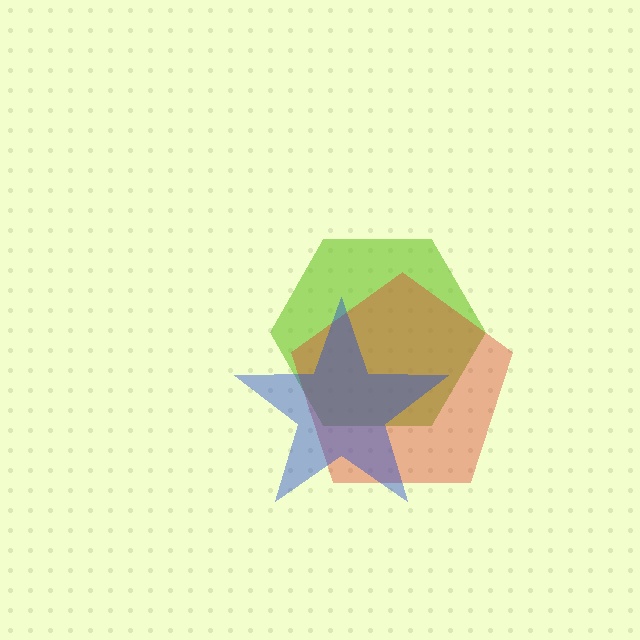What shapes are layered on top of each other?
The layered shapes are: a lime hexagon, a red pentagon, a blue star.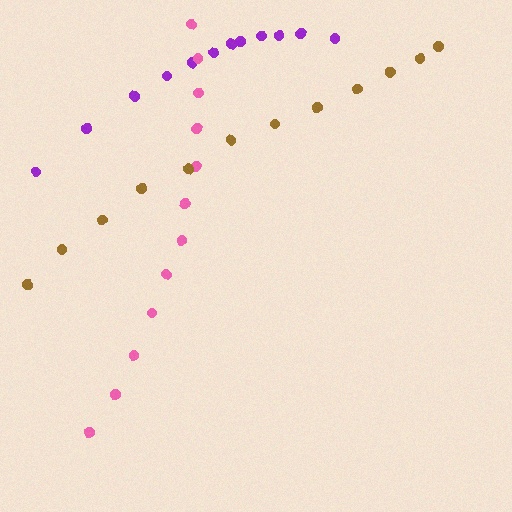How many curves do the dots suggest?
There are 3 distinct paths.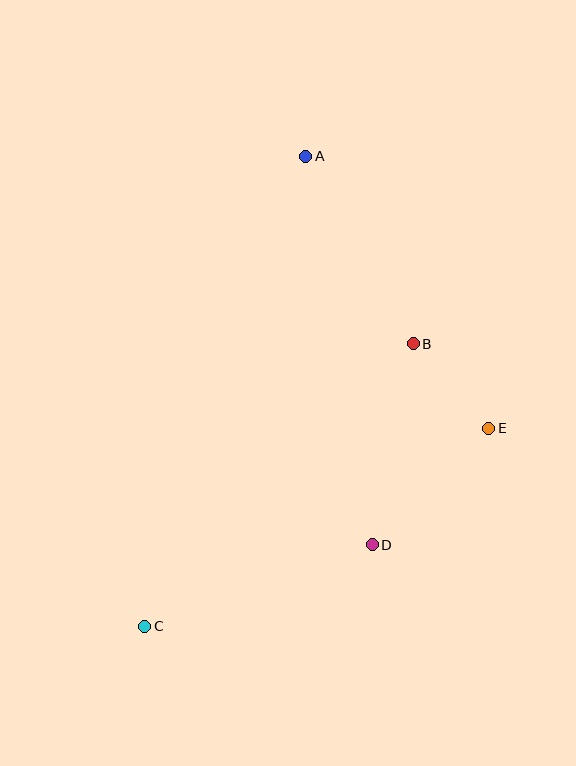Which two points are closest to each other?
Points B and E are closest to each other.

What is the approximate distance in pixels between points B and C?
The distance between B and C is approximately 390 pixels.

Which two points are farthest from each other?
Points A and C are farthest from each other.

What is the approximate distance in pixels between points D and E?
The distance between D and E is approximately 165 pixels.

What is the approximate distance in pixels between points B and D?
The distance between B and D is approximately 205 pixels.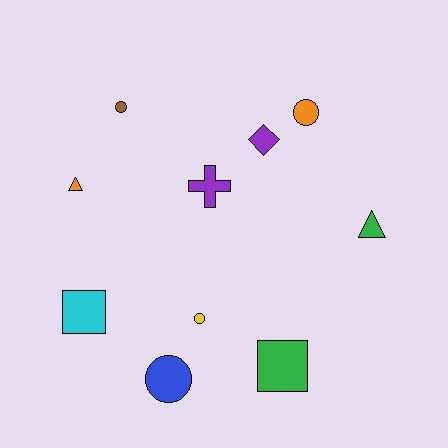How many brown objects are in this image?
There is 1 brown object.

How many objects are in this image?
There are 10 objects.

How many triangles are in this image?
There are 2 triangles.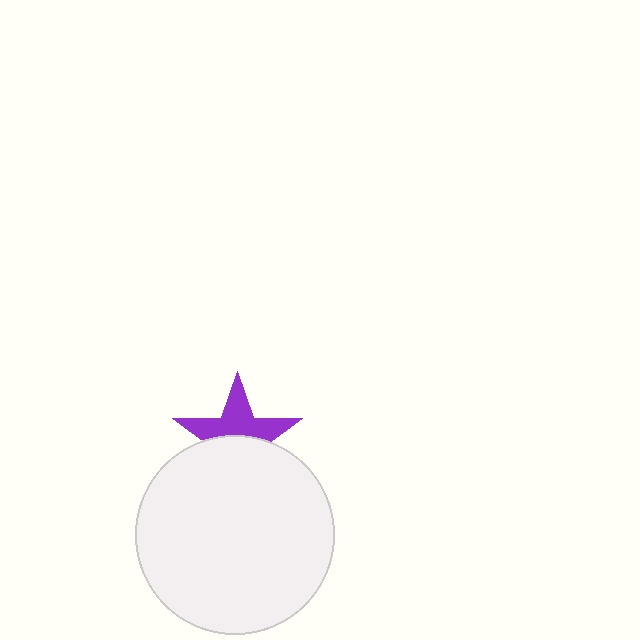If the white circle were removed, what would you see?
You would see the complete purple star.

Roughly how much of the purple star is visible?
About half of it is visible (roughly 52%).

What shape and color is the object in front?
The object in front is a white circle.